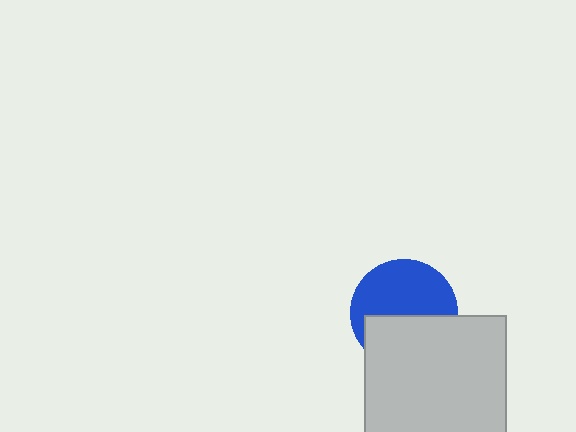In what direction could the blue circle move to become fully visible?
The blue circle could move up. That would shift it out from behind the light gray square entirely.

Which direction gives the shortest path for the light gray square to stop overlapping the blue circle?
Moving down gives the shortest separation.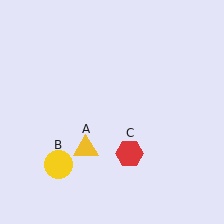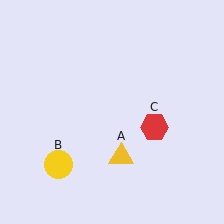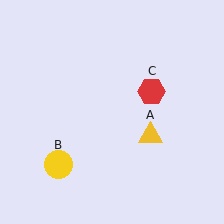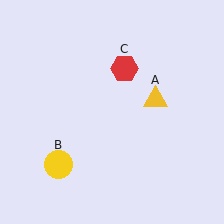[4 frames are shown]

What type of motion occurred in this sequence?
The yellow triangle (object A), red hexagon (object C) rotated counterclockwise around the center of the scene.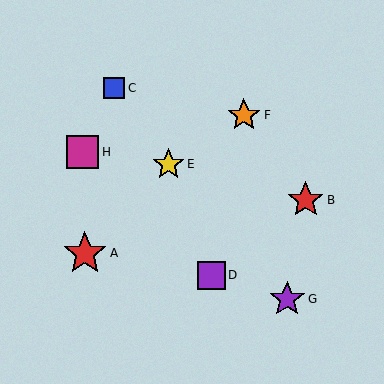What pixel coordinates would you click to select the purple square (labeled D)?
Click at (211, 275) to select the purple square D.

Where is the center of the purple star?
The center of the purple star is at (287, 299).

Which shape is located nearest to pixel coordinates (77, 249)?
The red star (labeled A) at (85, 253) is nearest to that location.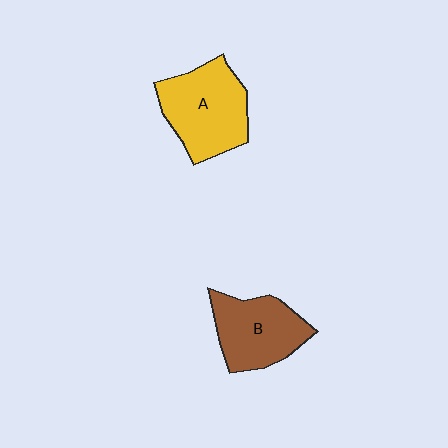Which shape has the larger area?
Shape A (yellow).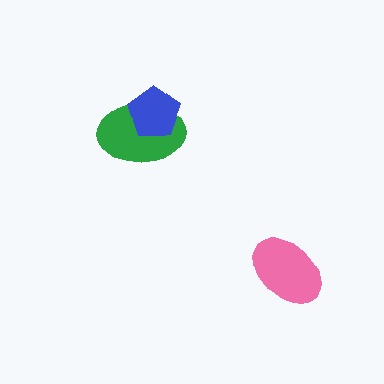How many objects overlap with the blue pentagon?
1 object overlaps with the blue pentagon.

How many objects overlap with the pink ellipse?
0 objects overlap with the pink ellipse.